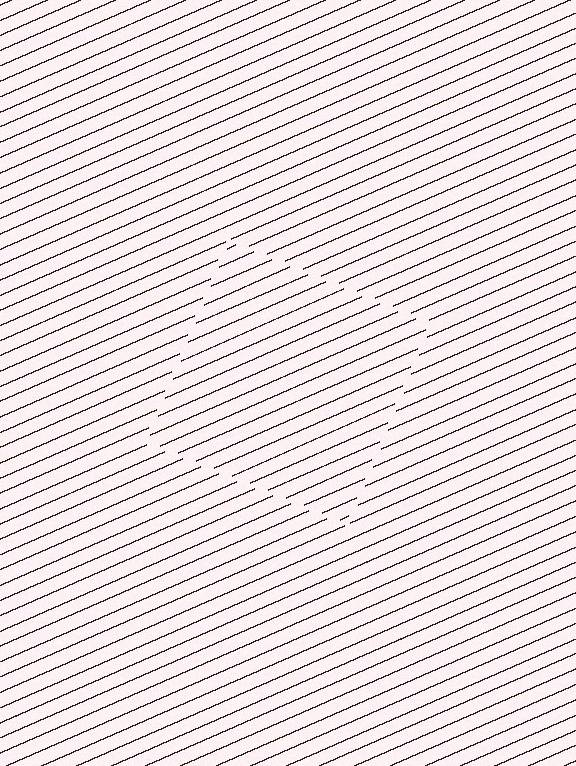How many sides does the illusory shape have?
4 sides — the line-ends trace a square.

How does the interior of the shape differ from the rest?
The interior of the shape contains the same grating, shifted by half a period — the contour is defined by the phase discontinuity where line-ends from the inner and outer gratings abut.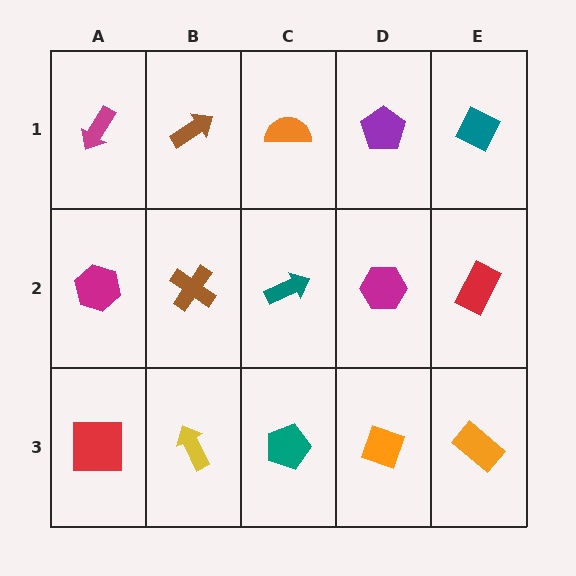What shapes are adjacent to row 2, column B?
A brown arrow (row 1, column B), a yellow arrow (row 3, column B), a magenta hexagon (row 2, column A), a teal arrow (row 2, column C).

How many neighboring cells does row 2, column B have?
4.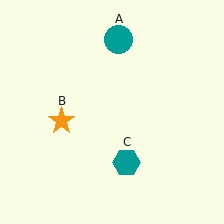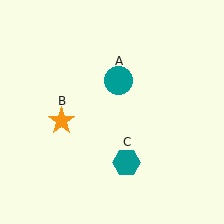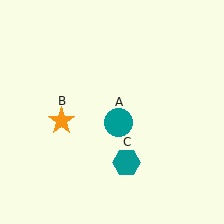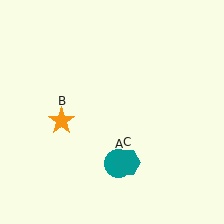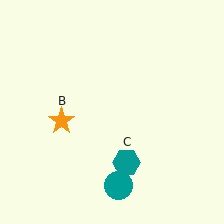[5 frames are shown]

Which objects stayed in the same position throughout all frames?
Orange star (object B) and teal hexagon (object C) remained stationary.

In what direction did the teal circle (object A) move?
The teal circle (object A) moved down.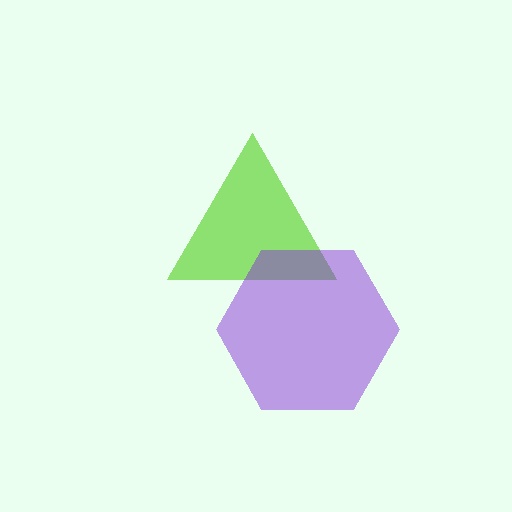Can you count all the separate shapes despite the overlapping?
Yes, there are 2 separate shapes.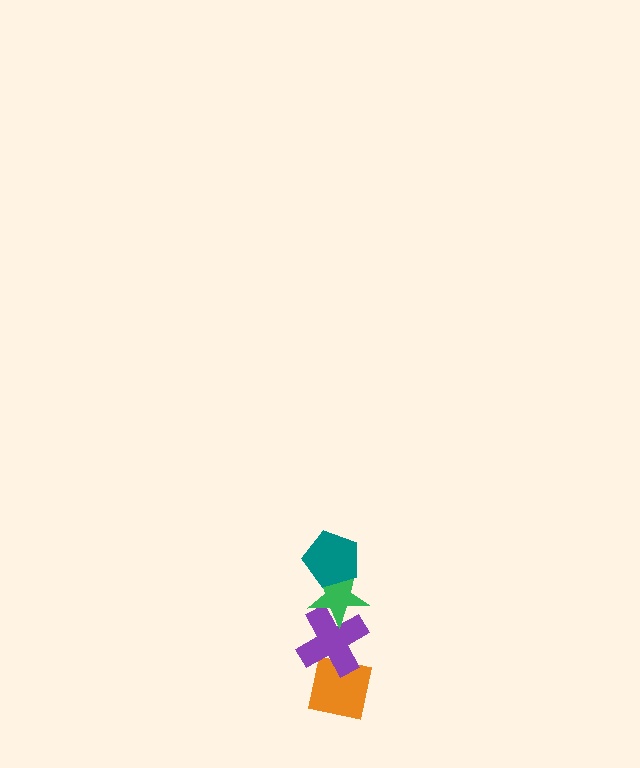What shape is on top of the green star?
The teal pentagon is on top of the green star.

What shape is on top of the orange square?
The purple cross is on top of the orange square.